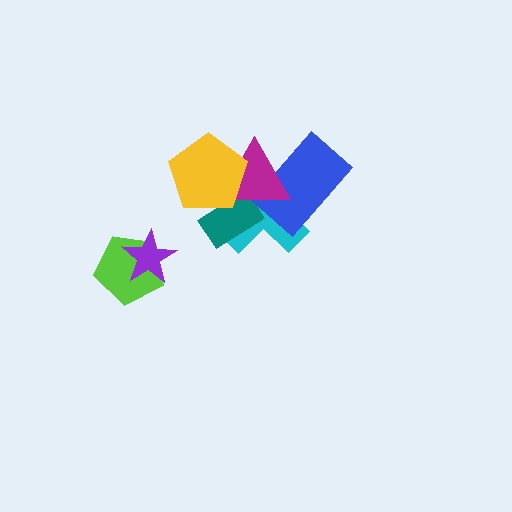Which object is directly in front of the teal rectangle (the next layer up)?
The magenta triangle is directly in front of the teal rectangle.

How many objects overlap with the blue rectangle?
2 objects overlap with the blue rectangle.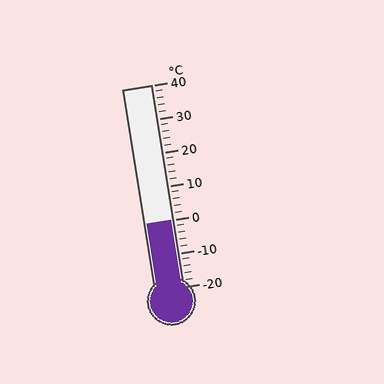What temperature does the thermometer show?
The thermometer shows approximately 0°C.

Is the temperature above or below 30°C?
The temperature is below 30°C.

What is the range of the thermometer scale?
The thermometer scale ranges from -20°C to 40°C.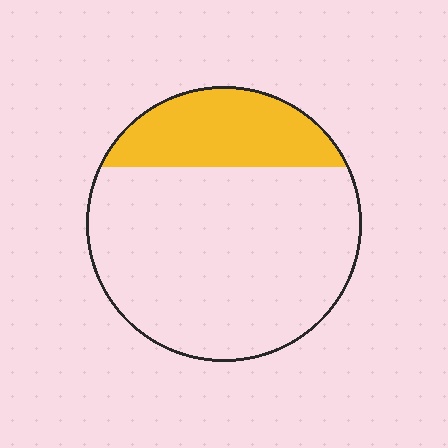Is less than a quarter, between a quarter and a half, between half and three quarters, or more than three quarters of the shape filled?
Less than a quarter.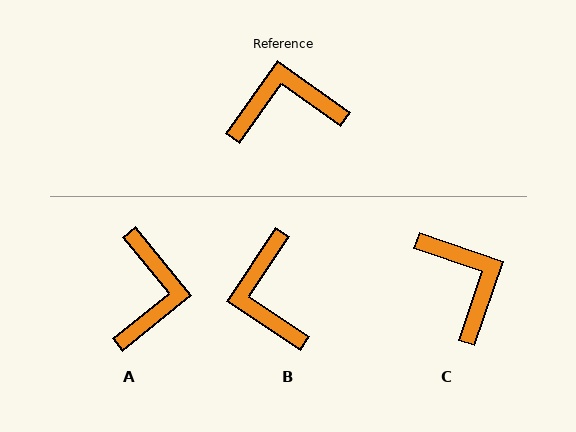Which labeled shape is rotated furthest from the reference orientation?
A, about 105 degrees away.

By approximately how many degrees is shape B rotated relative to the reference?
Approximately 92 degrees counter-clockwise.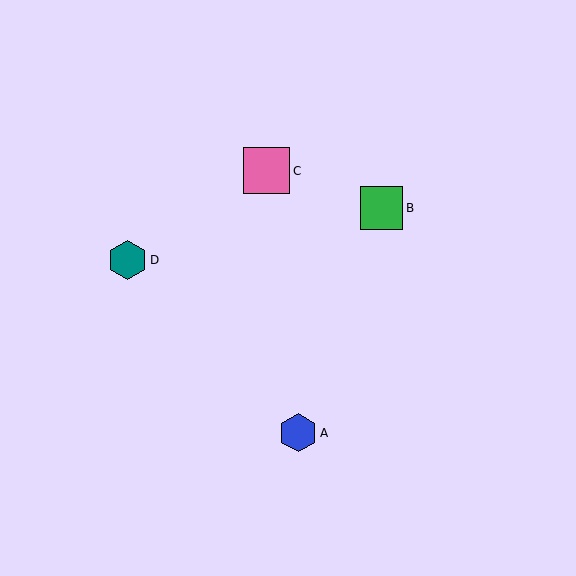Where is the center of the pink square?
The center of the pink square is at (267, 171).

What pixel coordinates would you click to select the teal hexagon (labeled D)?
Click at (127, 260) to select the teal hexagon D.